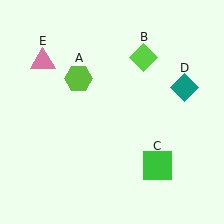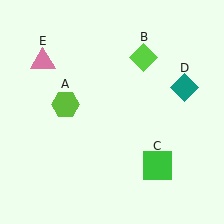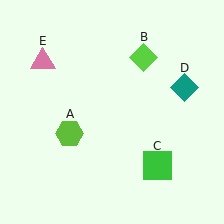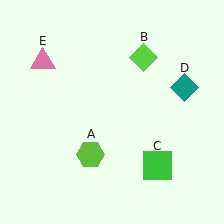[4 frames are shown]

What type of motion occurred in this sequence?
The lime hexagon (object A) rotated counterclockwise around the center of the scene.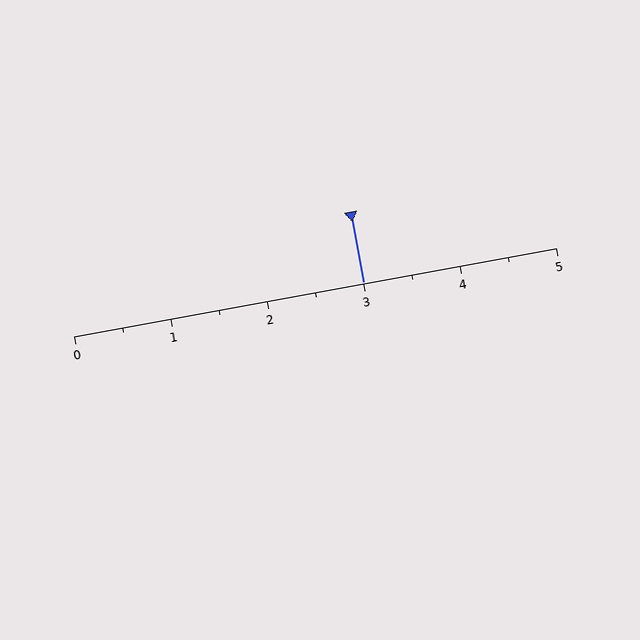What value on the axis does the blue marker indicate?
The marker indicates approximately 3.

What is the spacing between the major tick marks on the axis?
The major ticks are spaced 1 apart.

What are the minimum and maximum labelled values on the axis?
The axis runs from 0 to 5.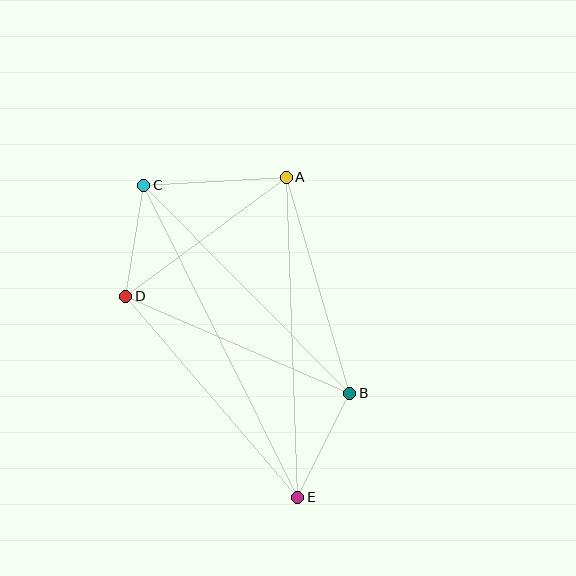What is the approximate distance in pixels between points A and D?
The distance between A and D is approximately 199 pixels.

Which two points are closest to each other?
Points C and D are closest to each other.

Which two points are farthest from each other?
Points C and E are farthest from each other.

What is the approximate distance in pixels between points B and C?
The distance between B and C is approximately 293 pixels.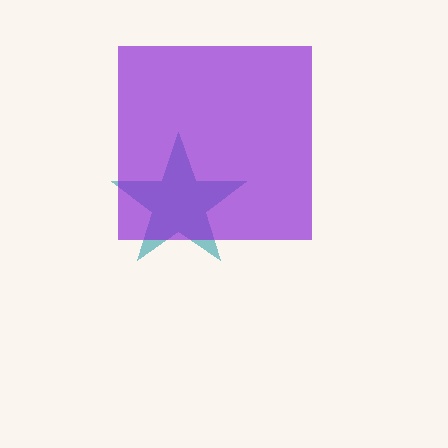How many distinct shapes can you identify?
There are 2 distinct shapes: a teal star, a purple square.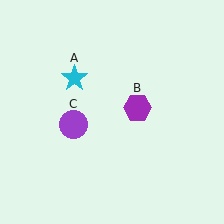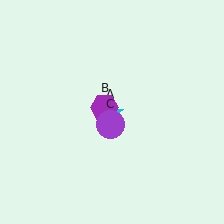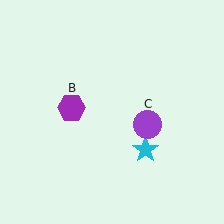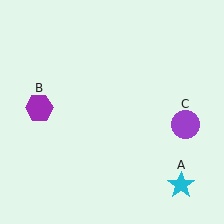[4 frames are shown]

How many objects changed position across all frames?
3 objects changed position: cyan star (object A), purple hexagon (object B), purple circle (object C).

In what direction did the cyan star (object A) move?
The cyan star (object A) moved down and to the right.